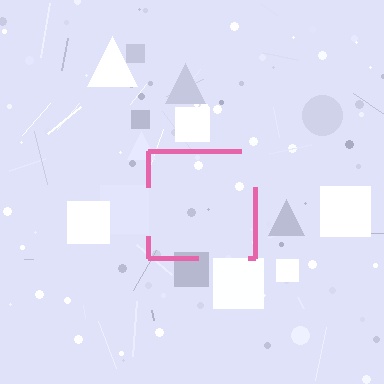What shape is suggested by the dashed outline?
The dashed outline suggests a square.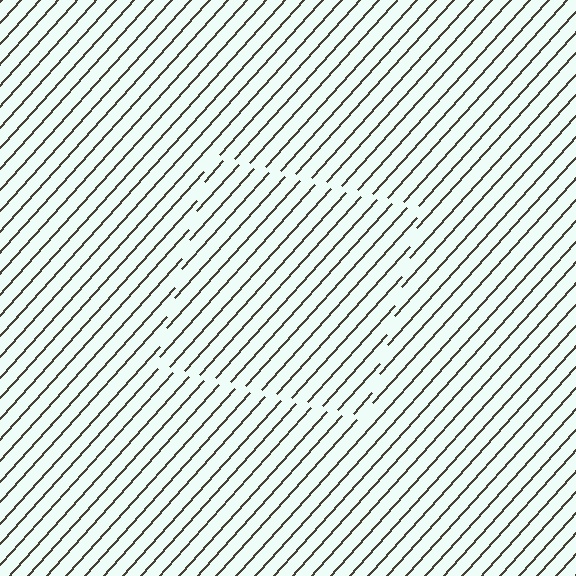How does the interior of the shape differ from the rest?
The interior of the shape contains the same grating, shifted by half a period — the contour is defined by the phase discontinuity where line-ends from the inner and outer gratings abut.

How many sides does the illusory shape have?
4 sides — the line-ends trace a square.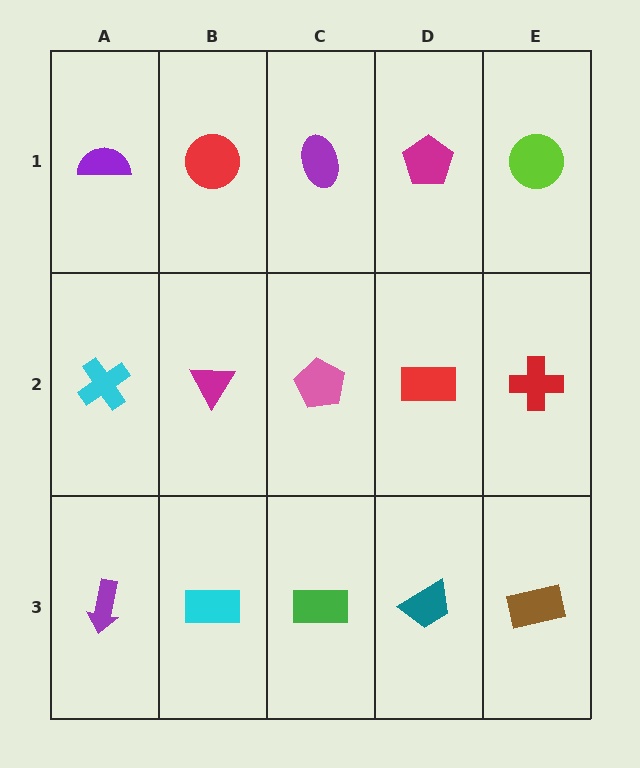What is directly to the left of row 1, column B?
A purple semicircle.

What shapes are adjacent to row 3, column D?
A red rectangle (row 2, column D), a green rectangle (row 3, column C), a brown rectangle (row 3, column E).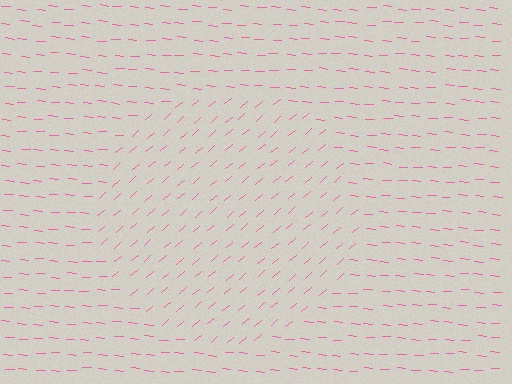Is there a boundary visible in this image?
Yes, there is a texture boundary formed by a change in line orientation.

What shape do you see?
I see a circle.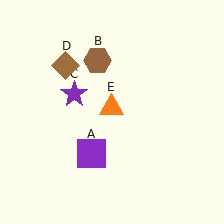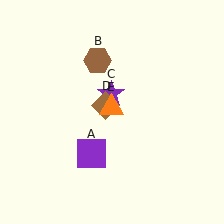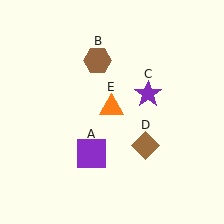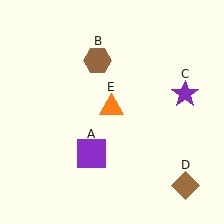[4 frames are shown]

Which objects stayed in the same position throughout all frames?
Purple square (object A) and brown hexagon (object B) and orange triangle (object E) remained stationary.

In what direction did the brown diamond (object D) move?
The brown diamond (object D) moved down and to the right.